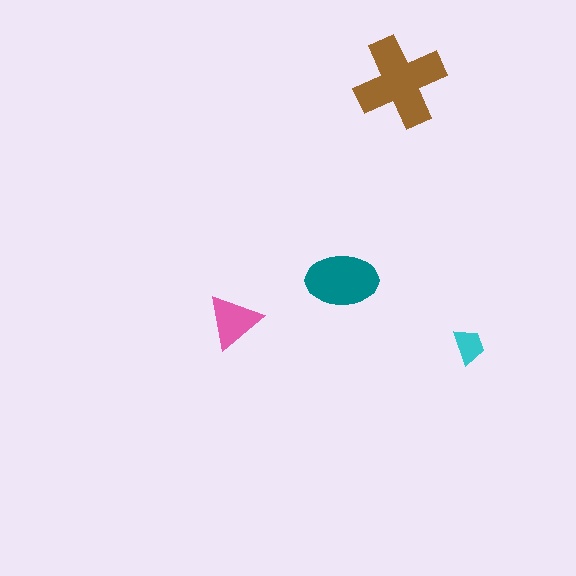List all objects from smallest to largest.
The cyan trapezoid, the pink triangle, the teal ellipse, the brown cross.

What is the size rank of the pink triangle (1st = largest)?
3rd.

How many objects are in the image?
There are 4 objects in the image.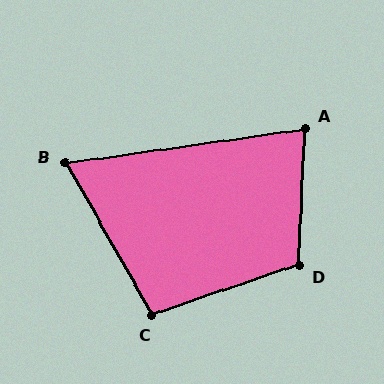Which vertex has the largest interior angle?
D, at approximately 111 degrees.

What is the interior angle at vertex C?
Approximately 101 degrees (obtuse).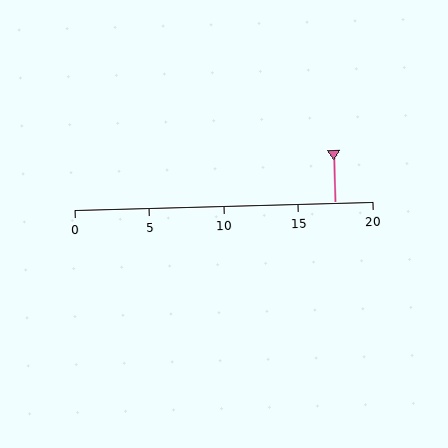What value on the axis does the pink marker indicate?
The marker indicates approximately 17.5.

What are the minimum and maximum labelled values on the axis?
The axis runs from 0 to 20.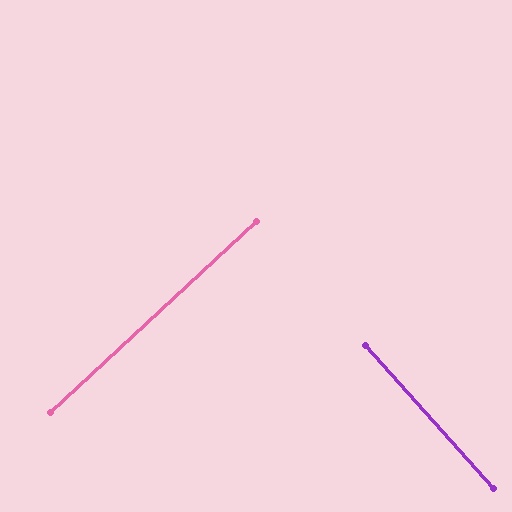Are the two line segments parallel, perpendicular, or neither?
Perpendicular — they meet at approximately 89°.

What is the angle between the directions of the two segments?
Approximately 89 degrees.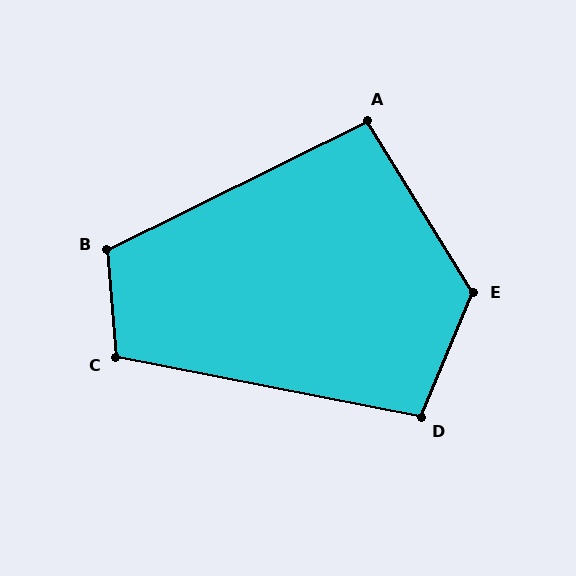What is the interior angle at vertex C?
Approximately 106 degrees (obtuse).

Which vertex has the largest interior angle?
E, at approximately 126 degrees.